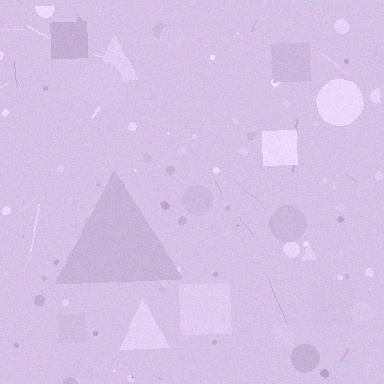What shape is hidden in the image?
A triangle is hidden in the image.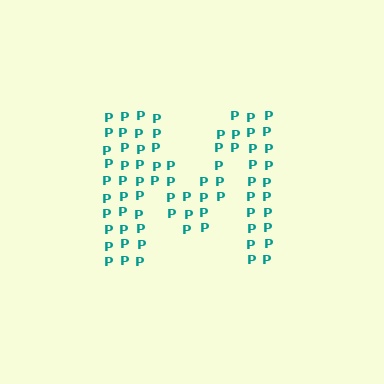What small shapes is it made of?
It is made of small letter P's.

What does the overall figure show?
The overall figure shows the letter M.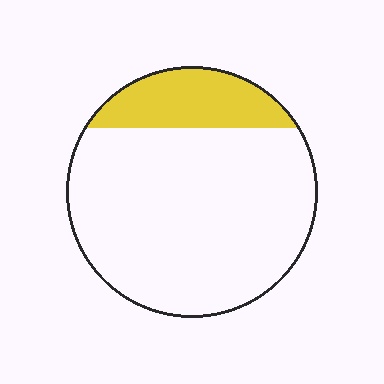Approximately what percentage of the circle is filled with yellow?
Approximately 20%.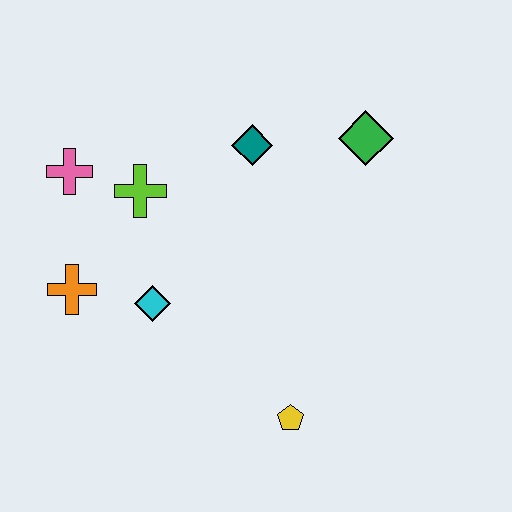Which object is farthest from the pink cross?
The yellow pentagon is farthest from the pink cross.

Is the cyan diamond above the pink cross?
No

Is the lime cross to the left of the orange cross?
No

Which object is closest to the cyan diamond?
The orange cross is closest to the cyan diamond.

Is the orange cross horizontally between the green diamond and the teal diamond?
No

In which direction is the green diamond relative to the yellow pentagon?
The green diamond is above the yellow pentagon.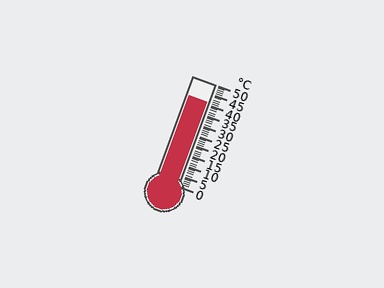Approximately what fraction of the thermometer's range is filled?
The thermometer is filled to approximately 80% of its range.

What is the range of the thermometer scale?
The thermometer scale ranges from 0°C to 50°C.